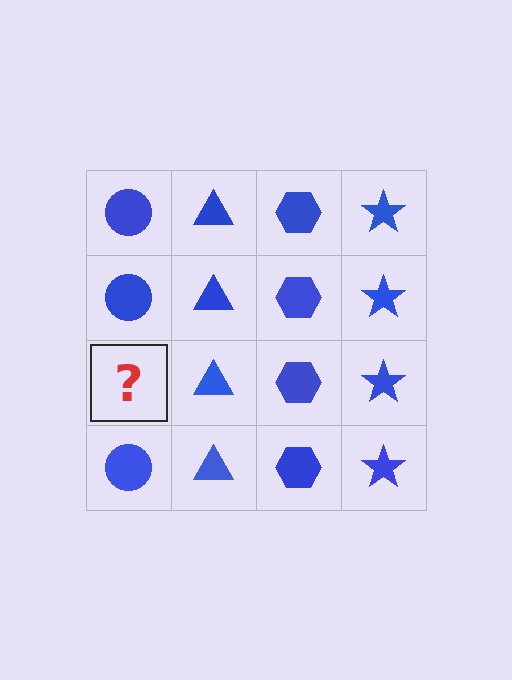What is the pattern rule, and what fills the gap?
The rule is that each column has a consistent shape. The gap should be filled with a blue circle.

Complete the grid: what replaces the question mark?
The question mark should be replaced with a blue circle.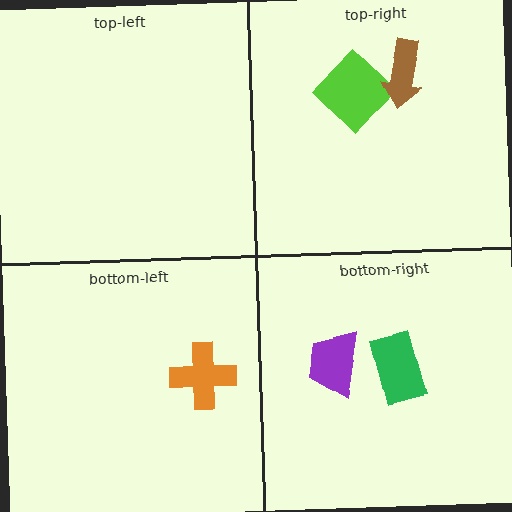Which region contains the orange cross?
The bottom-left region.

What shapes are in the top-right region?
The lime diamond, the brown arrow.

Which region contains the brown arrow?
The top-right region.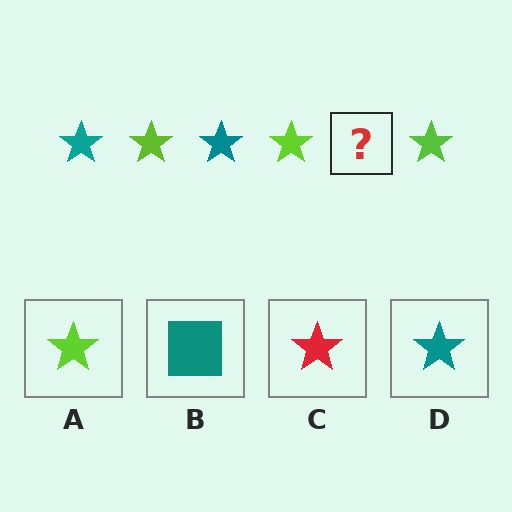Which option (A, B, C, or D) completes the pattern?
D.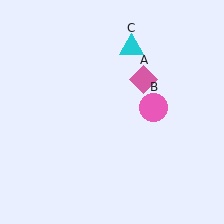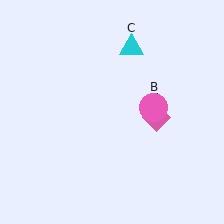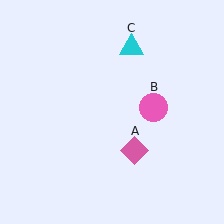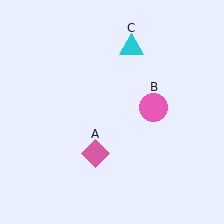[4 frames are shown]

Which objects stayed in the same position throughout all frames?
Pink circle (object B) and cyan triangle (object C) remained stationary.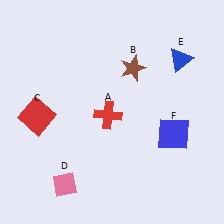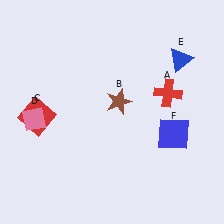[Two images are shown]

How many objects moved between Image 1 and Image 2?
3 objects moved between the two images.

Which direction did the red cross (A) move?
The red cross (A) moved right.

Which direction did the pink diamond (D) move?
The pink diamond (D) moved up.